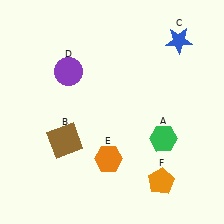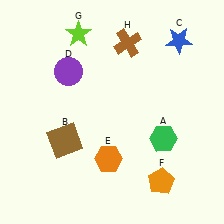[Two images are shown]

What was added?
A lime star (G), a brown cross (H) were added in Image 2.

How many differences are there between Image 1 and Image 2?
There are 2 differences between the two images.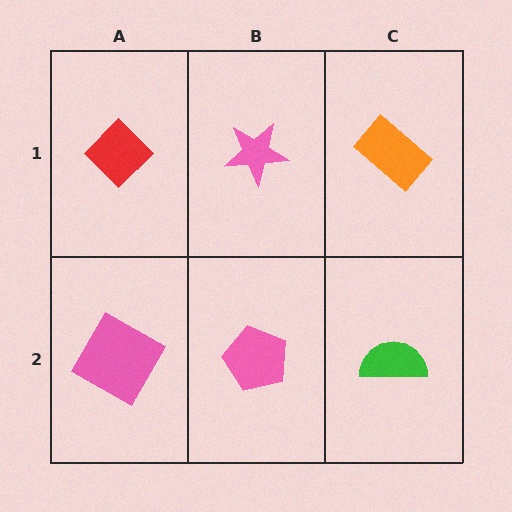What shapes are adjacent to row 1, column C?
A green semicircle (row 2, column C), a pink star (row 1, column B).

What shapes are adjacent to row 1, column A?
A pink square (row 2, column A), a pink star (row 1, column B).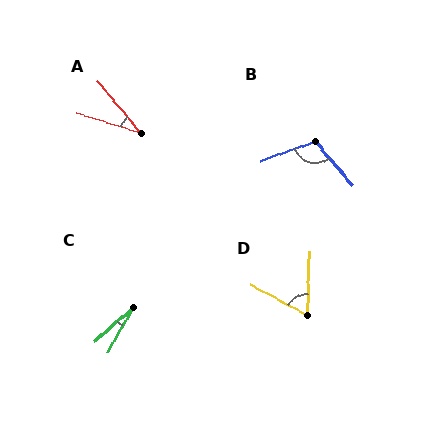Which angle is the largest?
B, at approximately 111 degrees.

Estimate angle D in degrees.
Approximately 64 degrees.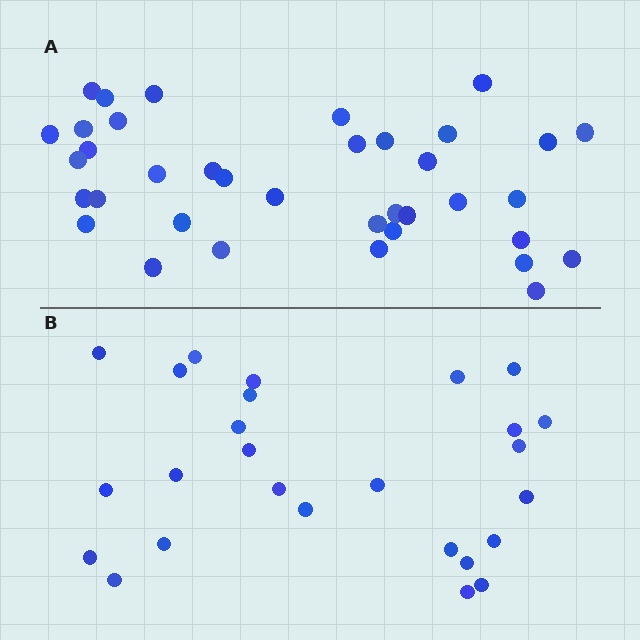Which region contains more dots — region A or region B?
Region A (the top region) has more dots.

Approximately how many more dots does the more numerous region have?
Region A has roughly 12 or so more dots than region B.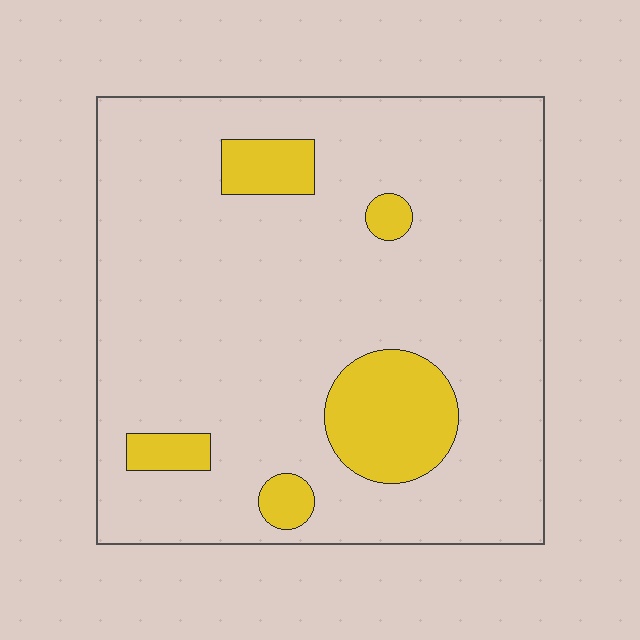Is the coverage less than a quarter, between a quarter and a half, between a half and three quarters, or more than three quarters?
Less than a quarter.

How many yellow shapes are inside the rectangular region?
5.